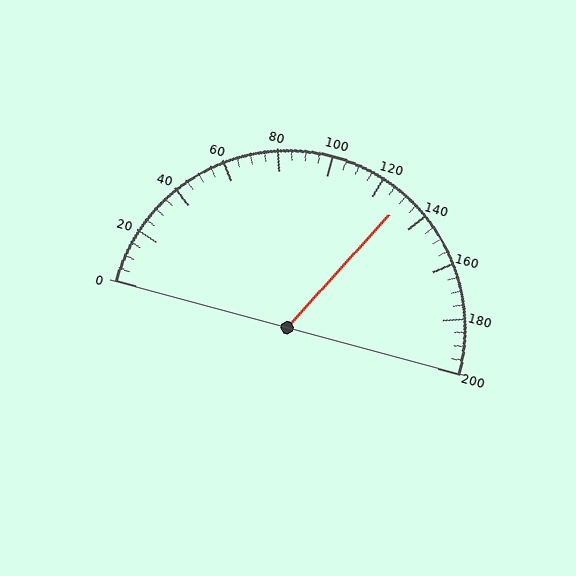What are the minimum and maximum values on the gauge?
The gauge ranges from 0 to 200.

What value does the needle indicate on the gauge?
The needle indicates approximately 130.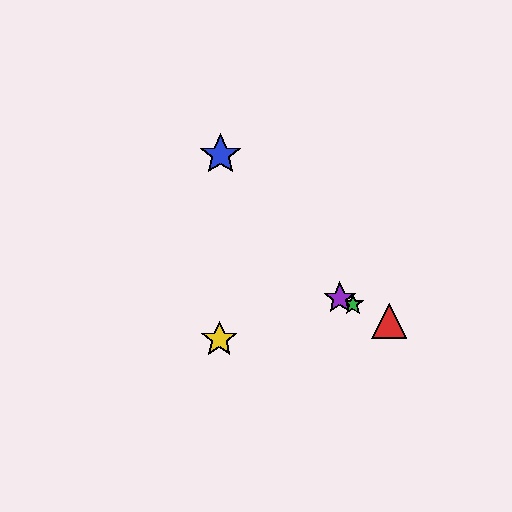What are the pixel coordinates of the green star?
The green star is at (353, 304).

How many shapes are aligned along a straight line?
3 shapes (the red triangle, the green star, the purple star) are aligned along a straight line.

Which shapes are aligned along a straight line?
The red triangle, the green star, the purple star are aligned along a straight line.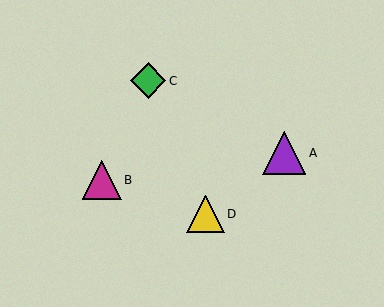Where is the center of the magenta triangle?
The center of the magenta triangle is at (102, 180).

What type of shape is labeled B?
Shape B is a magenta triangle.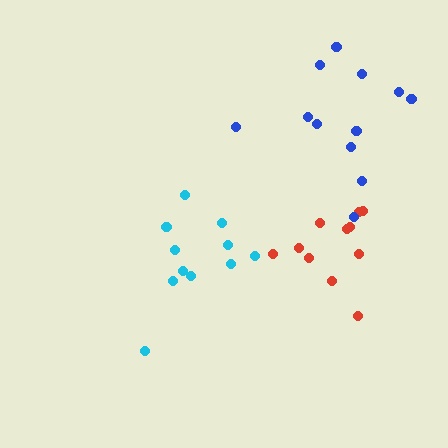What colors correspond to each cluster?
The clusters are colored: cyan, red, blue.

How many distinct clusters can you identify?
There are 3 distinct clusters.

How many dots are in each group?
Group 1: 11 dots, Group 2: 11 dots, Group 3: 12 dots (34 total).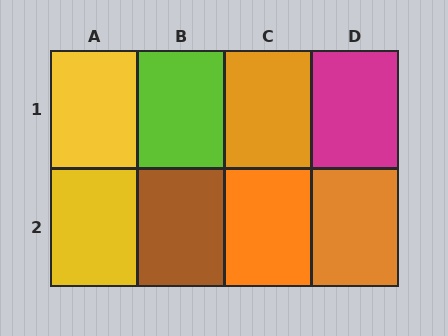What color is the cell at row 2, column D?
Orange.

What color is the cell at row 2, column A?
Yellow.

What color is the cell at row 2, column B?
Brown.